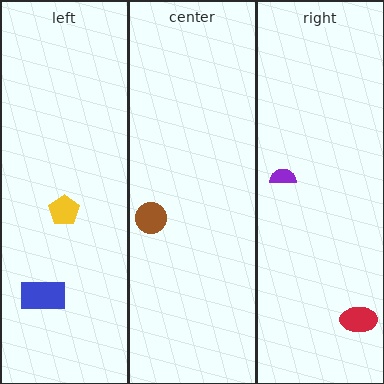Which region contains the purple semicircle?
The right region.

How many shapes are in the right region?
2.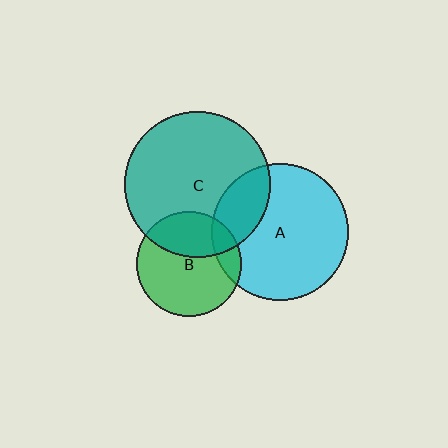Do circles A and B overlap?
Yes.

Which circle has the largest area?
Circle C (teal).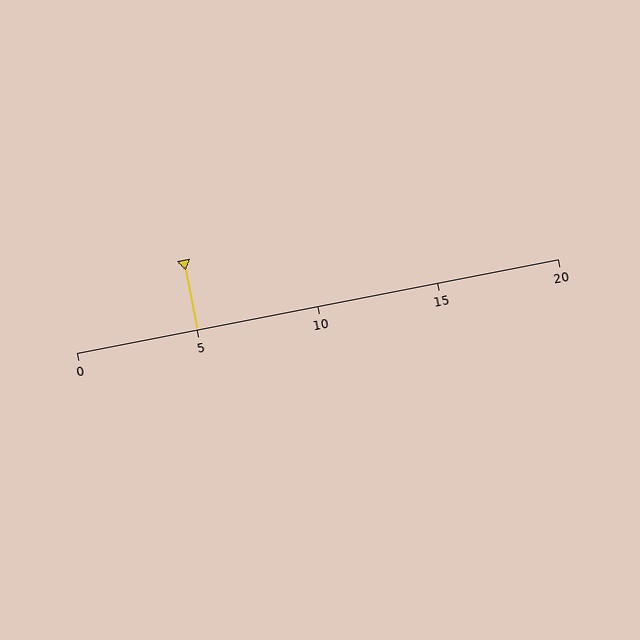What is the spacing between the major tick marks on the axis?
The major ticks are spaced 5 apart.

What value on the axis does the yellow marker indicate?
The marker indicates approximately 5.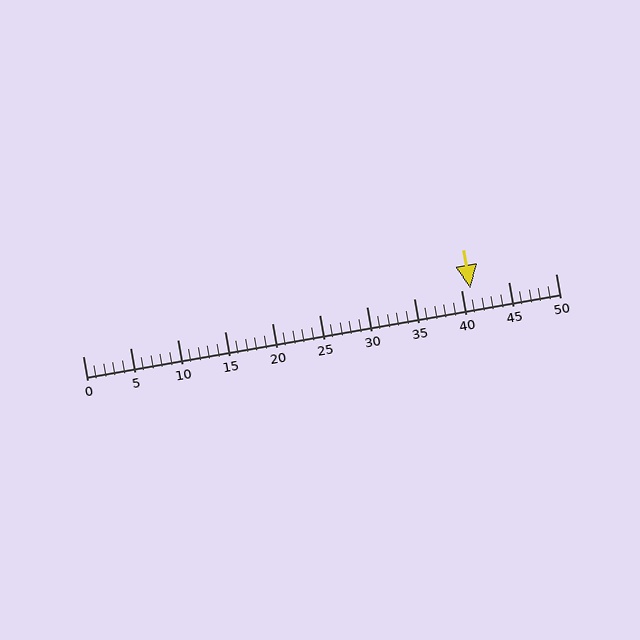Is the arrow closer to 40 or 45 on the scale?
The arrow is closer to 40.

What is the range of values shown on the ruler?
The ruler shows values from 0 to 50.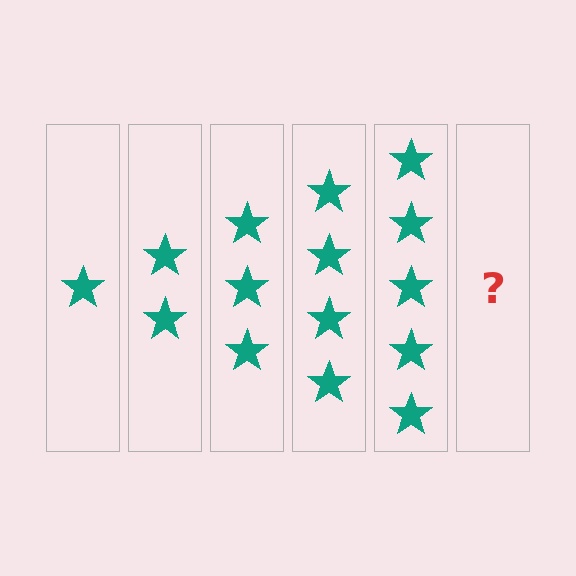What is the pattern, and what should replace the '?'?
The pattern is that each step adds one more star. The '?' should be 6 stars.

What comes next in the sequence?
The next element should be 6 stars.